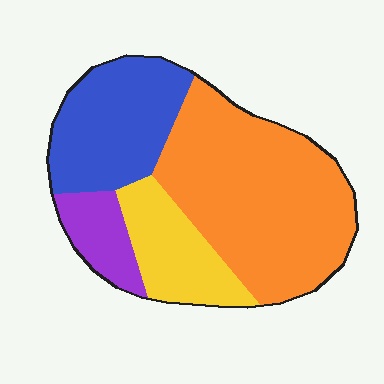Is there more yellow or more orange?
Orange.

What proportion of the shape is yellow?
Yellow takes up about one sixth (1/6) of the shape.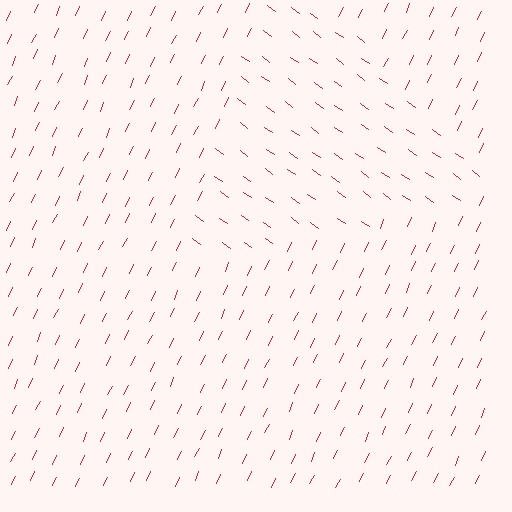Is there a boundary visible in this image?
Yes, there is a texture boundary formed by a change in line orientation.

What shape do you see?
I see a triangle.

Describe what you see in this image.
The image is filled with small red line segments. A triangle region in the image has lines oriented differently from the surrounding lines, creating a visible texture boundary.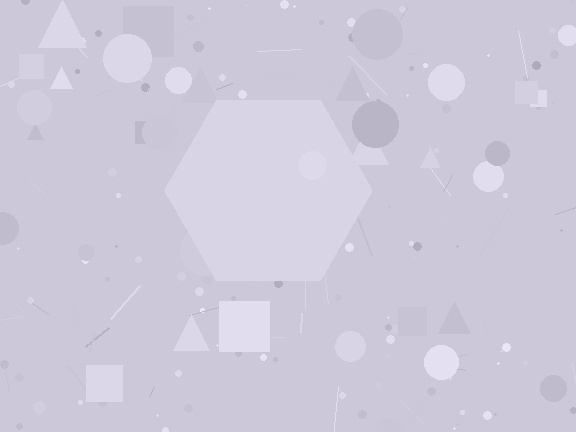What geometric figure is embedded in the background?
A hexagon is embedded in the background.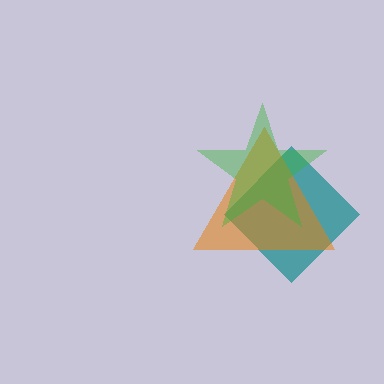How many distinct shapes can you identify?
There are 3 distinct shapes: a teal diamond, an orange triangle, a green star.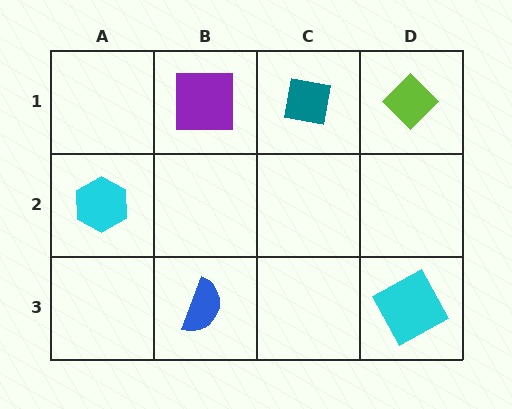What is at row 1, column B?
A purple square.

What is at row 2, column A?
A cyan hexagon.